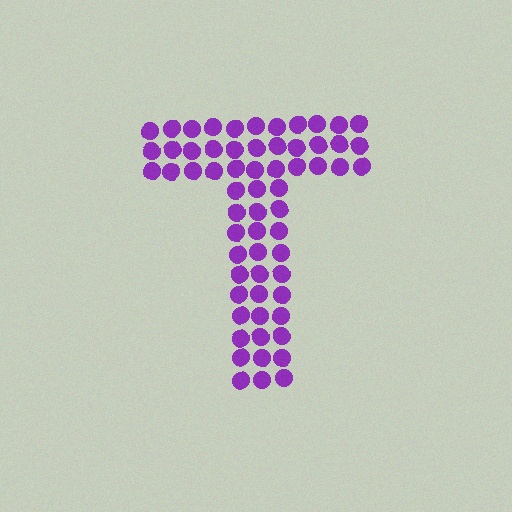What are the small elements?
The small elements are circles.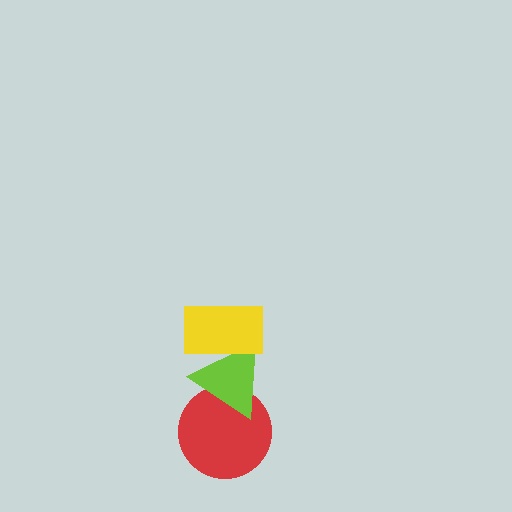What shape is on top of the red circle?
The lime triangle is on top of the red circle.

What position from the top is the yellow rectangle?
The yellow rectangle is 1st from the top.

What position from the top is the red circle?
The red circle is 3rd from the top.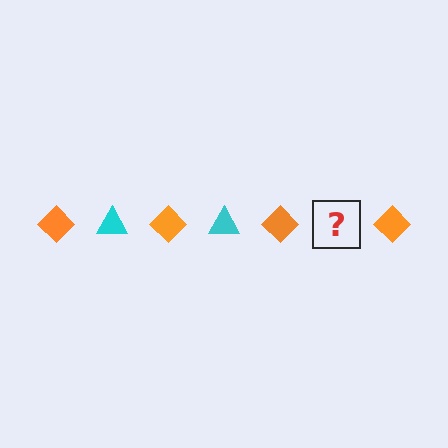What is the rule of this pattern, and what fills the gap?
The rule is that the pattern alternates between orange diamond and cyan triangle. The gap should be filled with a cyan triangle.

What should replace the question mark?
The question mark should be replaced with a cyan triangle.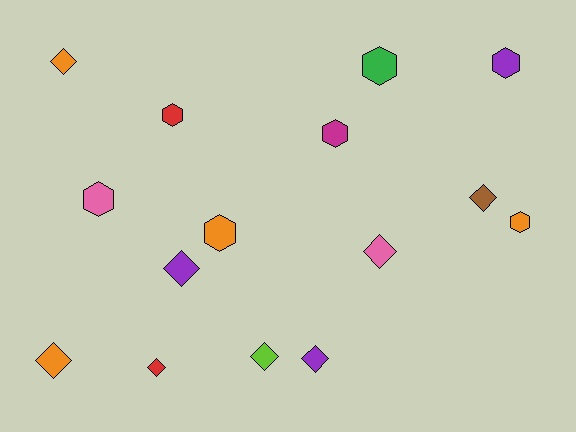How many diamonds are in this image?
There are 8 diamonds.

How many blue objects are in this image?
There are no blue objects.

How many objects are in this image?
There are 15 objects.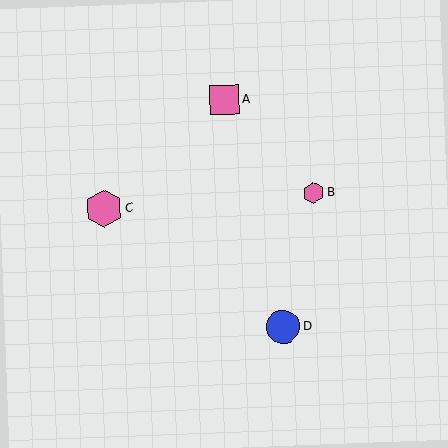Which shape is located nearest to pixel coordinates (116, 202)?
The pink hexagon (labeled C) at (104, 208) is nearest to that location.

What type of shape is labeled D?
Shape D is a blue circle.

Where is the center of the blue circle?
The center of the blue circle is at (283, 327).